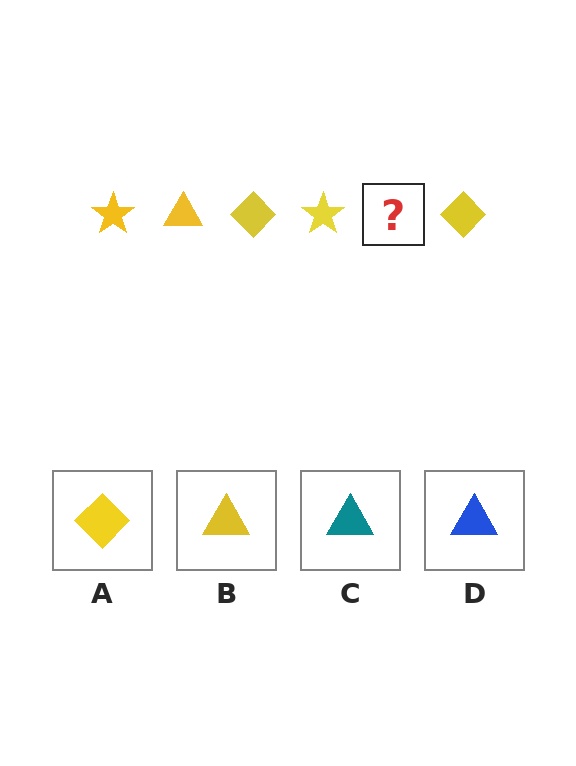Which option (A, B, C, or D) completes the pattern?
B.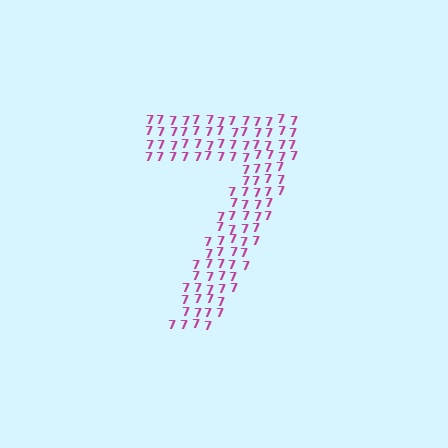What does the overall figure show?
The overall figure shows the digit 7.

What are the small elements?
The small elements are digit 7's.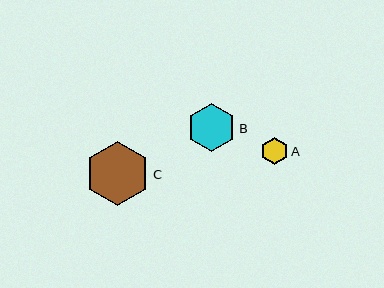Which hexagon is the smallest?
Hexagon A is the smallest with a size of approximately 28 pixels.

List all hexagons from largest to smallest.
From largest to smallest: C, B, A.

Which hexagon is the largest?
Hexagon C is the largest with a size of approximately 64 pixels.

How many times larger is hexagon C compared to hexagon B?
Hexagon C is approximately 1.3 times the size of hexagon B.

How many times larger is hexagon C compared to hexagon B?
Hexagon C is approximately 1.3 times the size of hexagon B.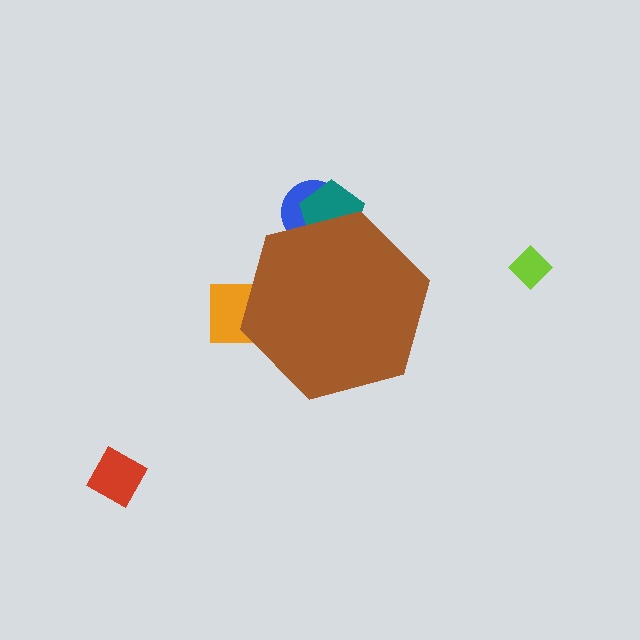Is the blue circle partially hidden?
Yes, the blue circle is partially hidden behind the brown hexagon.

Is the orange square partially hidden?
Yes, the orange square is partially hidden behind the brown hexagon.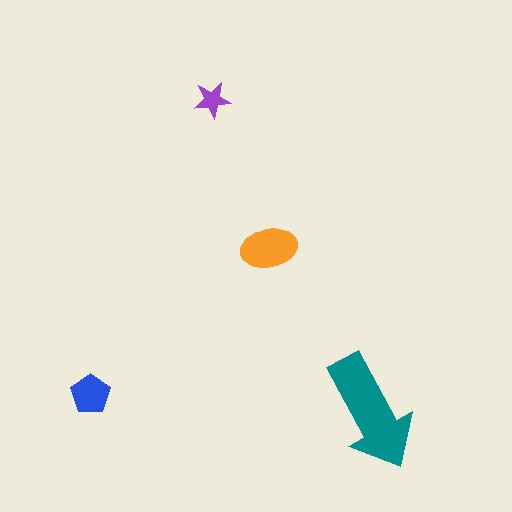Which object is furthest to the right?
The teal arrow is rightmost.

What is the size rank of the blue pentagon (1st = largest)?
3rd.